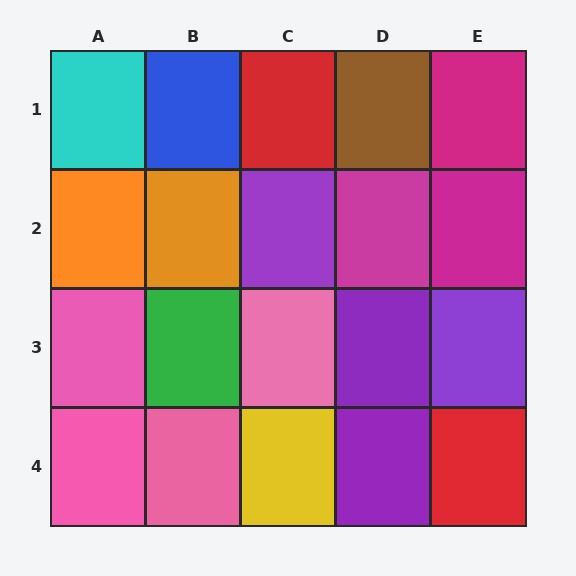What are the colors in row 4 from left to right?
Pink, pink, yellow, purple, red.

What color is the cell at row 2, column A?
Orange.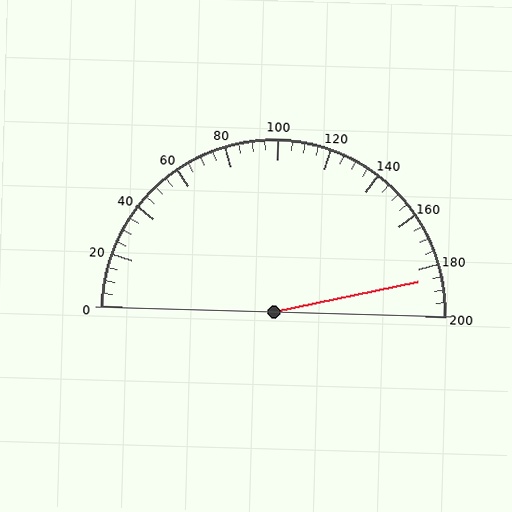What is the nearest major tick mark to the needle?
The nearest major tick mark is 180.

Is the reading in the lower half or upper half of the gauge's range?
The reading is in the upper half of the range (0 to 200).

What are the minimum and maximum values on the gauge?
The gauge ranges from 0 to 200.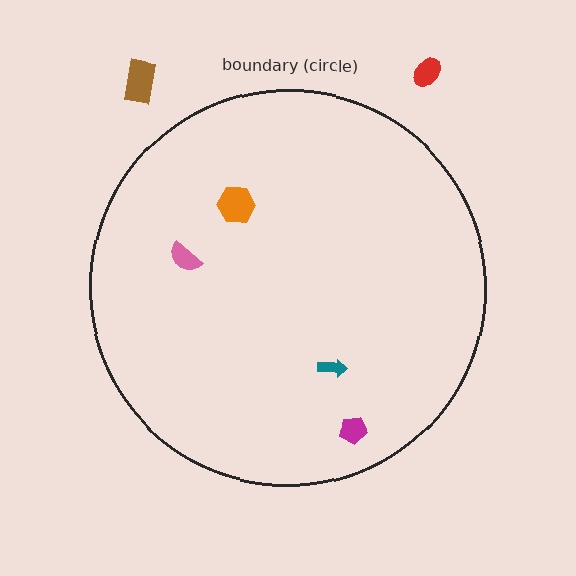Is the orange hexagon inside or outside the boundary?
Inside.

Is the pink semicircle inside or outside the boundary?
Inside.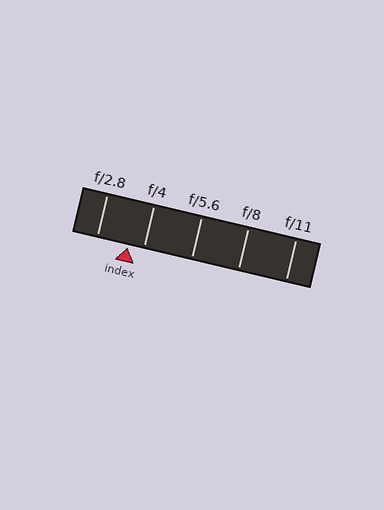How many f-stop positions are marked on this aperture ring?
There are 5 f-stop positions marked.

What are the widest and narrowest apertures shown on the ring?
The widest aperture shown is f/2.8 and the narrowest is f/11.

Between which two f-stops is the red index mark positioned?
The index mark is between f/2.8 and f/4.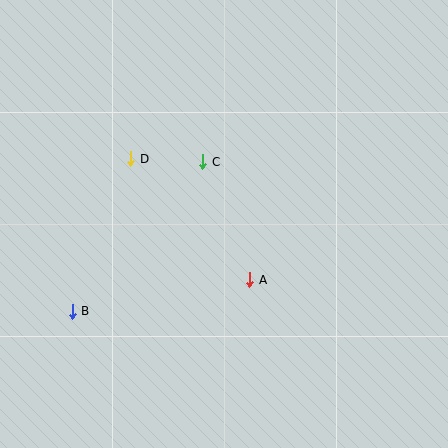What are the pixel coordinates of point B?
Point B is at (72, 311).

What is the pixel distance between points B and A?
The distance between B and A is 180 pixels.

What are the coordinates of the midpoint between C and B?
The midpoint between C and B is at (137, 236).